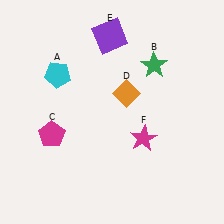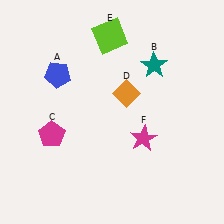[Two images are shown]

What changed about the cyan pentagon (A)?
In Image 1, A is cyan. In Image 2, it changed to blue.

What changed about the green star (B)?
In Image 1, B is green. In Image 2, it changed to teal.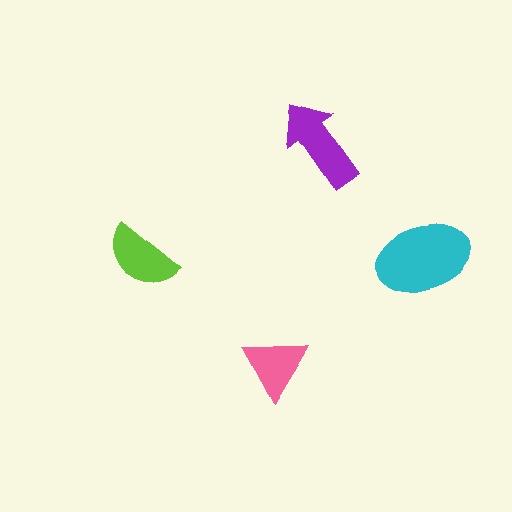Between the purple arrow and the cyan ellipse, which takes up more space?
The cyan ellipse.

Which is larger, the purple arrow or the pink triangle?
The purple arrow.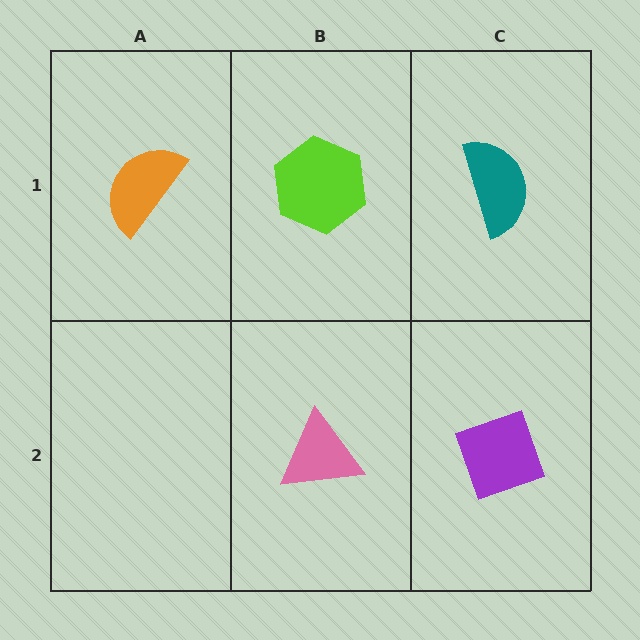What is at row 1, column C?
A teal semicircle.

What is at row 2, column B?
A pink triangle.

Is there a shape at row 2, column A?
No, that cell is empty.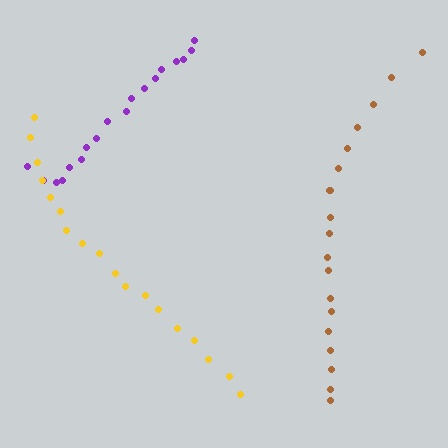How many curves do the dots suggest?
There are 3 distinct paths.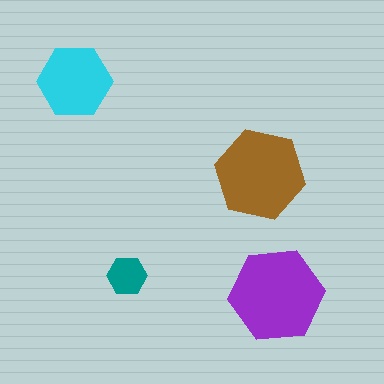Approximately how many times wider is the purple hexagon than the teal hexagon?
About 2.5 times wider.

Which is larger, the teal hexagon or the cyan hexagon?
The cyan one.